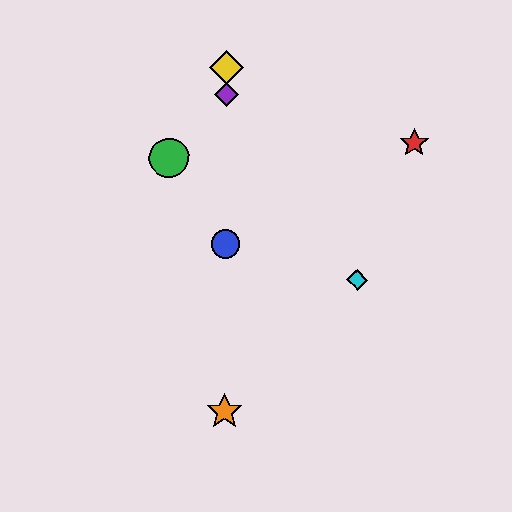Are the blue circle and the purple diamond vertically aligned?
Yes, both are at x≈226.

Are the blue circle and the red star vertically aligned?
No, the blue circle is at x≈226 and the red star is at x≈414.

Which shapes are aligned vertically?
The blue circle, the yellow diamond, the purple diamond, the orange star are aligned vertically.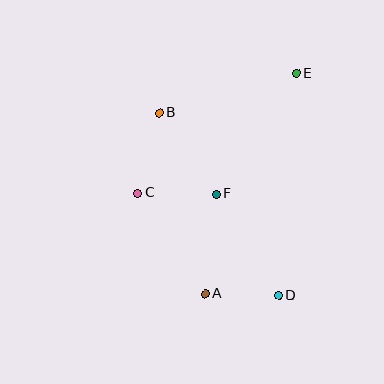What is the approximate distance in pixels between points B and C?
The distance between B and C is approximately 83 pixels.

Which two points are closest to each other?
Points A and D are closest to each other.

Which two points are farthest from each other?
Points A and E are farthest from each other.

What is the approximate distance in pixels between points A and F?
The distance between A and F is approximately 100 pixels.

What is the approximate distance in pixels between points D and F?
The distance between D and F is approximately 119 pixels.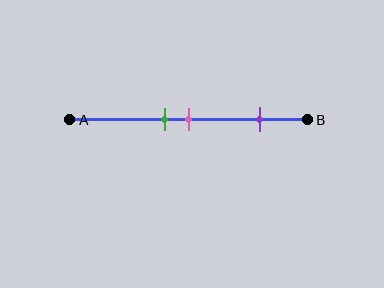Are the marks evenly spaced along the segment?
No, the marks are not evenly spaced.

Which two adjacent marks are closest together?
The green and pink marks are the closest adjacent pair.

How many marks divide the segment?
There are 3 marks dividing the segment.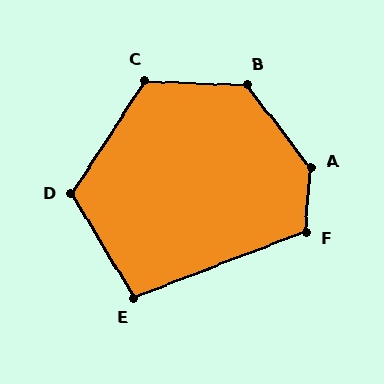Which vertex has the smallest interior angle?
E, at approximately 100 degrees.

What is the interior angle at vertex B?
Approximately 129 degrees (obtuse).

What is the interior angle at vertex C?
Approximately 121 degrees (obtuse).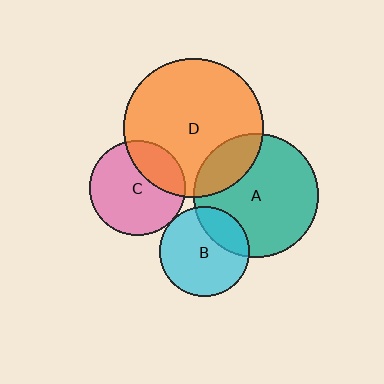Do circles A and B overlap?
Yes.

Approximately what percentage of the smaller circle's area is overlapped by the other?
Approximately 25%.